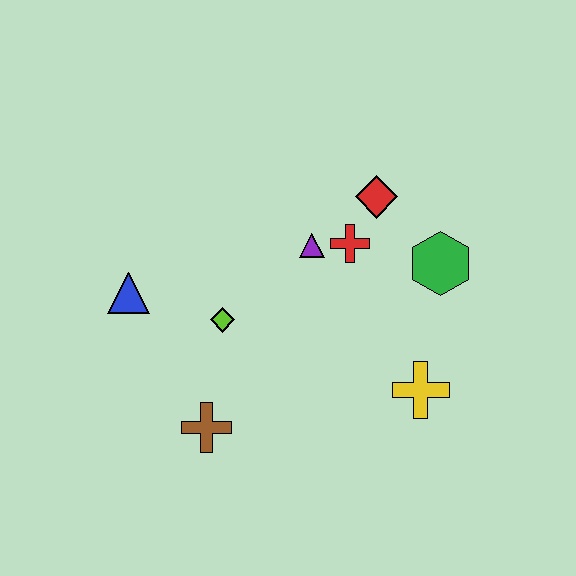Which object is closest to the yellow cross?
The green hexagon is closest to the yellow cross.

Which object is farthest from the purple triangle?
The brown cross is farthest from the purple triangle.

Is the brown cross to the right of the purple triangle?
No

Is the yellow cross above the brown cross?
Yes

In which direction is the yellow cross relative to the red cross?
The yellow cross is below the red cross.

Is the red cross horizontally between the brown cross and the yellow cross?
Yes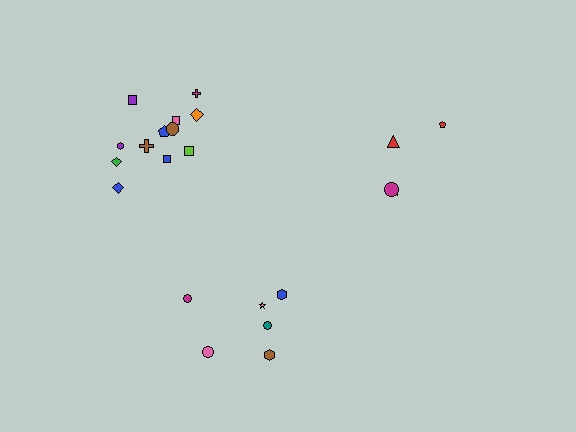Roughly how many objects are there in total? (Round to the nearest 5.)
Roughly 20 objects in total.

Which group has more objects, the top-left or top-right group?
The top-left group.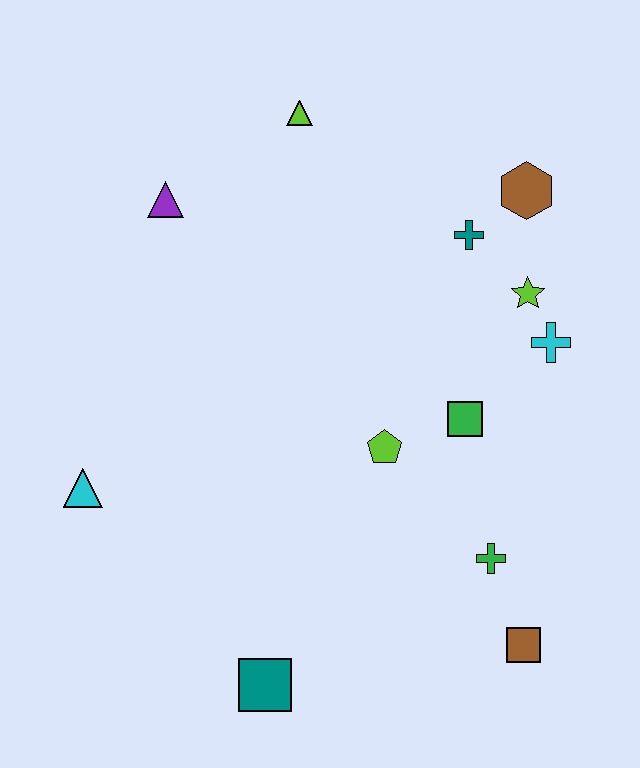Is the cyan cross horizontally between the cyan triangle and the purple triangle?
No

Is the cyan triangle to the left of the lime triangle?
Yes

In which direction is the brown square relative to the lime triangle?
The brown square is below the lime triangle.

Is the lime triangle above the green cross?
Yes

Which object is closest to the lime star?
The cyan cross is closest to the lime star.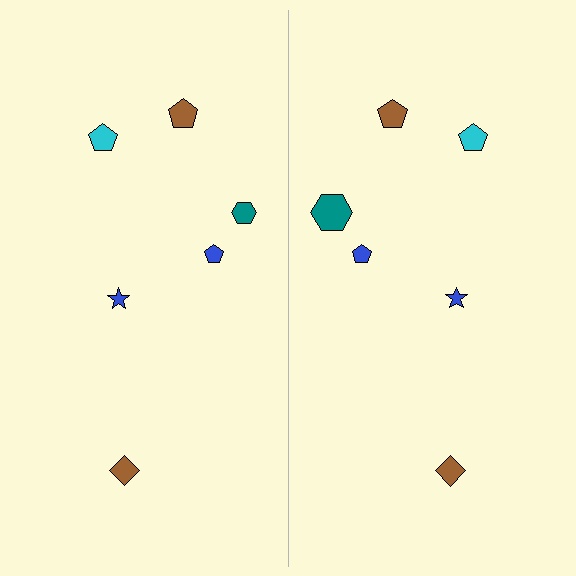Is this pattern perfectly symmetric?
No, the pattern is not perfectly symmetric. The teal hexagon on the right side has a different size than its mirror counterpart.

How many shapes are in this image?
There are 12 shapes in this image.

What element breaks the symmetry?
The teal hexagon on the right side has a different size than its mirror counterpart.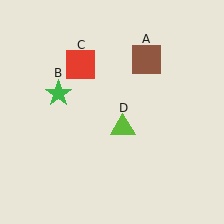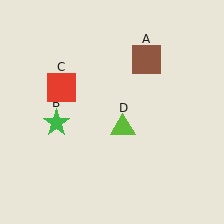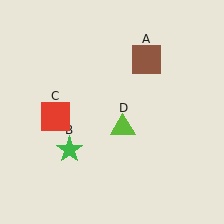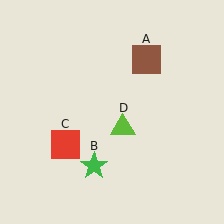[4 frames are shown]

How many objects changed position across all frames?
2 objects changed position: green star (object B), red square (object C).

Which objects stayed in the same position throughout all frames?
Brown square (object A) and lime triangle (object D) remained stationary.